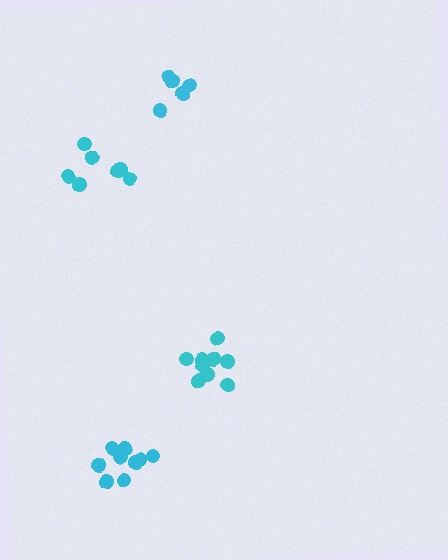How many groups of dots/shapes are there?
There are 4 groups.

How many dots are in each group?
Group 1: 10 dots, Group 2: 10 dots, Group 3: 7 dots, Group 4: 5 dots (32 total).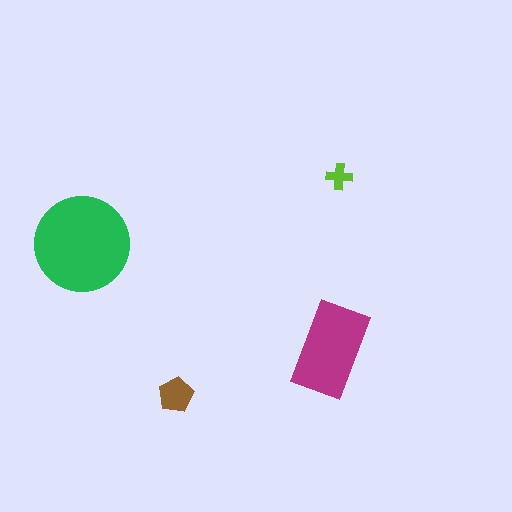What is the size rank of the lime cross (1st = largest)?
4th.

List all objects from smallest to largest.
The lime cross, the brown pentagon, the magenta rectangle, the green circle.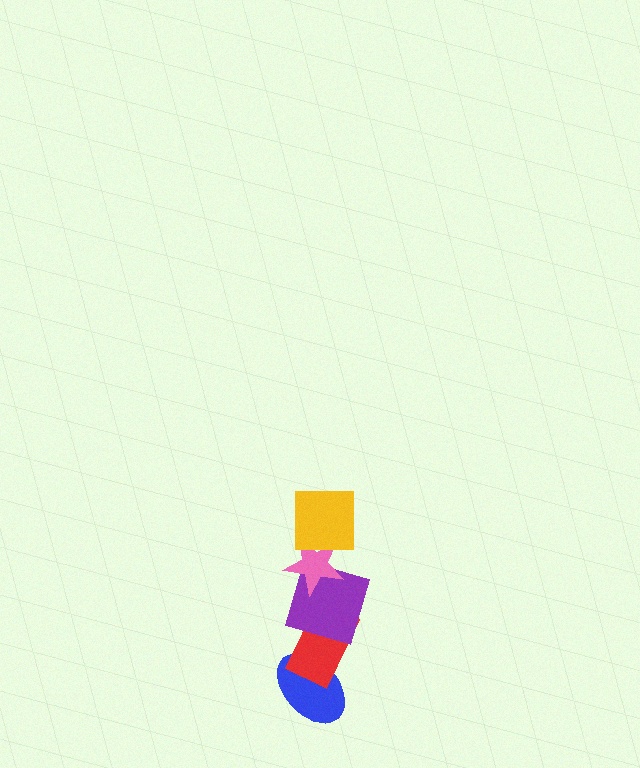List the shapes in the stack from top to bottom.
From top to bottom: the yellow square, the pink star, the purple square, the red rectangle, the blue ellipse.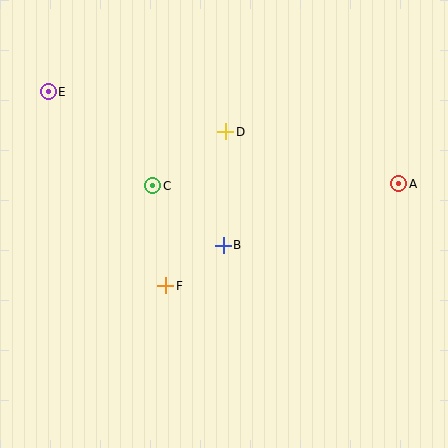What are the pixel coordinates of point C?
Point C is at (153, 186).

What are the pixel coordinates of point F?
Point F is at (166, 286).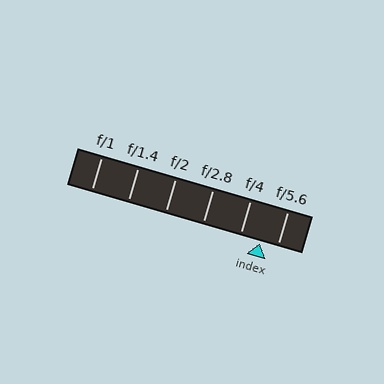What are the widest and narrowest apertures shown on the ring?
The widest aperture shown is f/1 and the narrowest is f/5.6.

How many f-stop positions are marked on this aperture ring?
There are 6 f-stop positions marked.